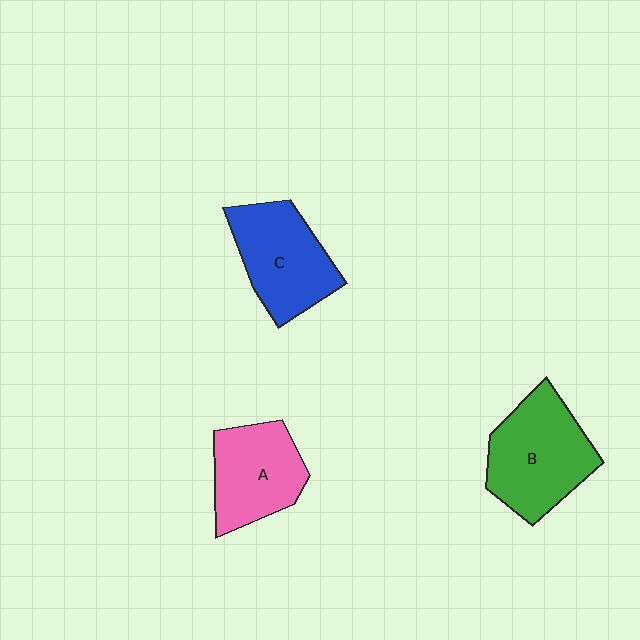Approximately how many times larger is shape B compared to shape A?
Approximately 1.3 times.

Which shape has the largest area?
Shape B (green).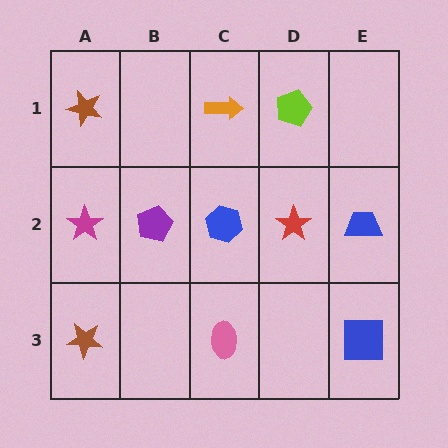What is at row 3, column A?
A brown star.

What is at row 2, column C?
A blue hexagon.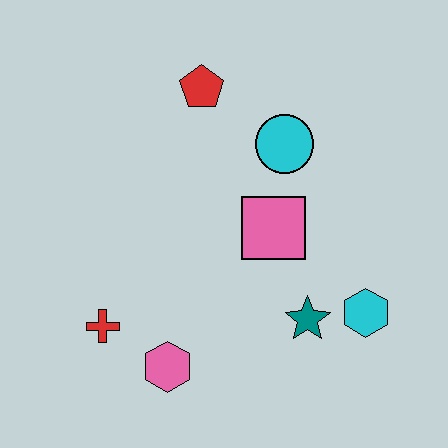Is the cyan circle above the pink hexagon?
Yes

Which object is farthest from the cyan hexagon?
The red pentagon is farthest from the cyan hexagon.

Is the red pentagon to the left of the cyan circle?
Yes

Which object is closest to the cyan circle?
The pink square is closest to the cyan circle.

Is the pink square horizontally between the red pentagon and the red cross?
No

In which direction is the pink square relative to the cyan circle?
The pink square is below the cyan circle.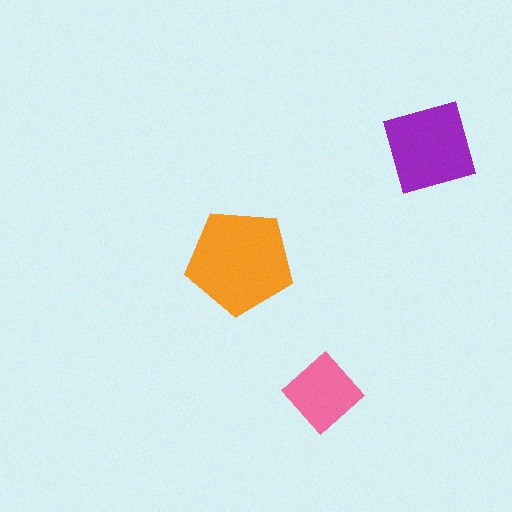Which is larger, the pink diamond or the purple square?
The purple square.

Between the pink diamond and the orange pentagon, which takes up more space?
The orange pentagon.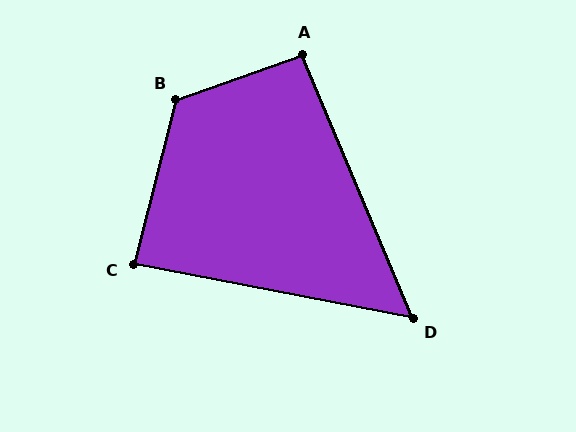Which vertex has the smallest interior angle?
D, at approximately 56 degrees.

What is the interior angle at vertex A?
Approximately 93 degrees (approximately right).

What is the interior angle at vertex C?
Approximately 87 degrees (approximately right).